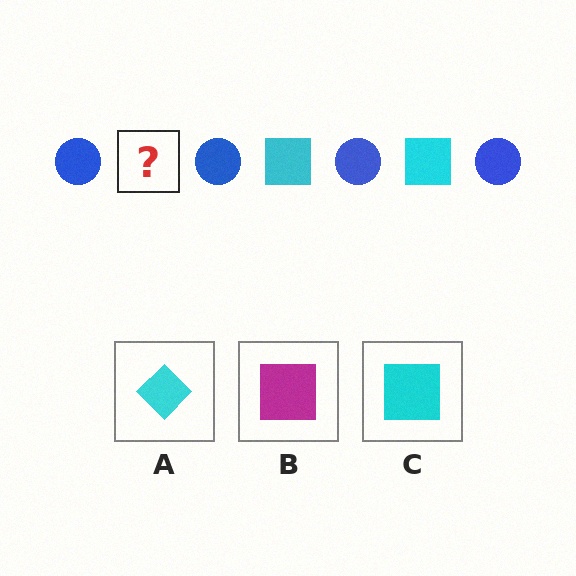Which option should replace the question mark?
Option C.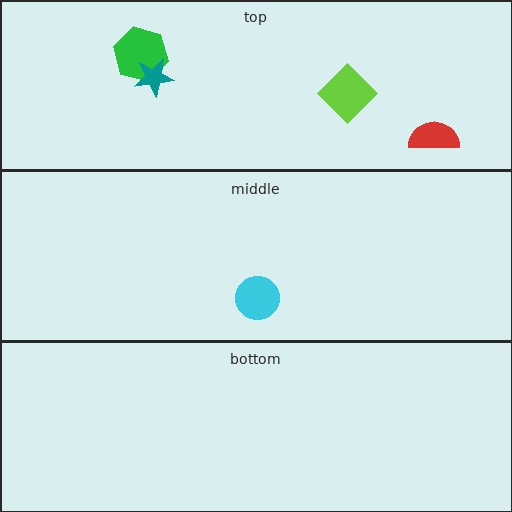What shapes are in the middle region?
The cyan circle.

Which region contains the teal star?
The top region.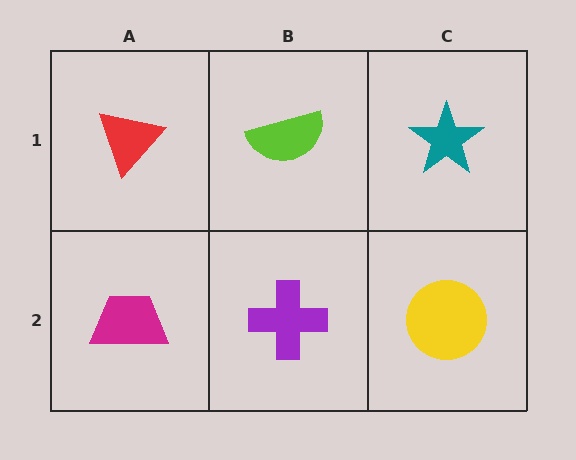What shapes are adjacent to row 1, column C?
A yellow circle (row 2, column C), a lime semicircle (row 1, column B).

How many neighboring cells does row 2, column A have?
2.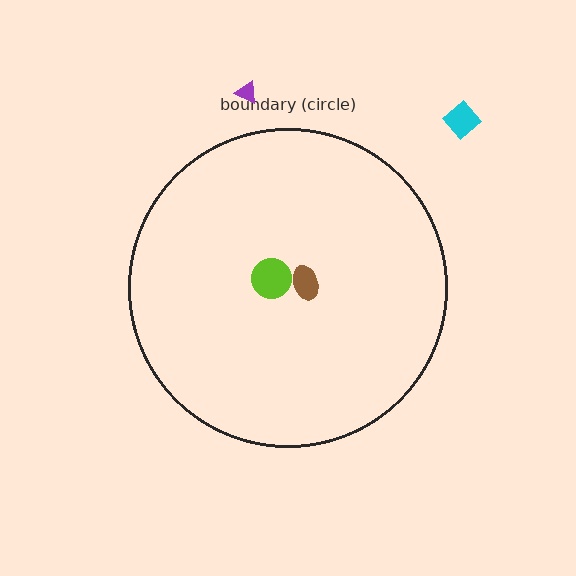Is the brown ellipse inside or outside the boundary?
Inside.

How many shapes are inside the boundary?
2 inside, 2 outside.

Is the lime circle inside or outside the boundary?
Inside.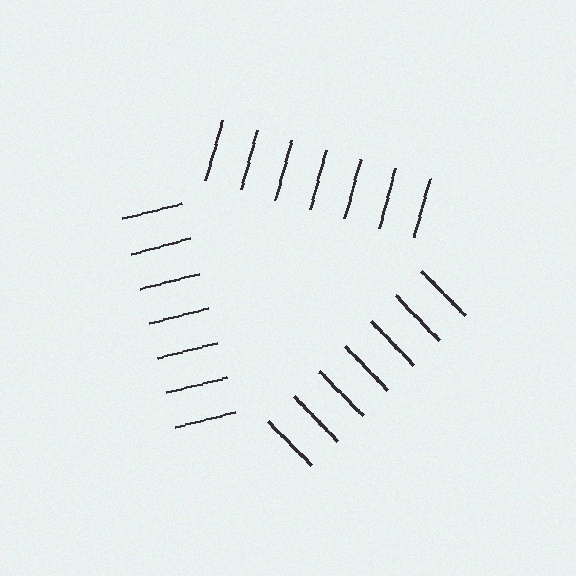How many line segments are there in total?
21 — 7 along each of the 3 edges.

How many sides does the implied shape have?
3 sides — the line-ends trace a triangle.